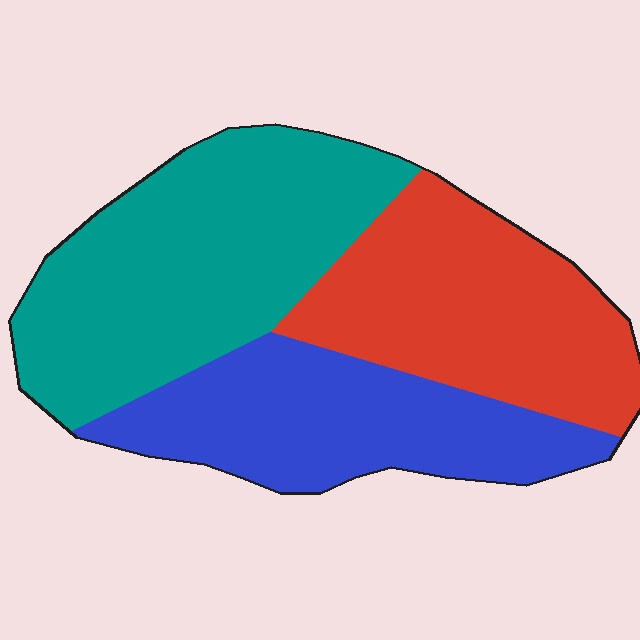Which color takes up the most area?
Teal, at roughly 40%.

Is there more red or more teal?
Teal.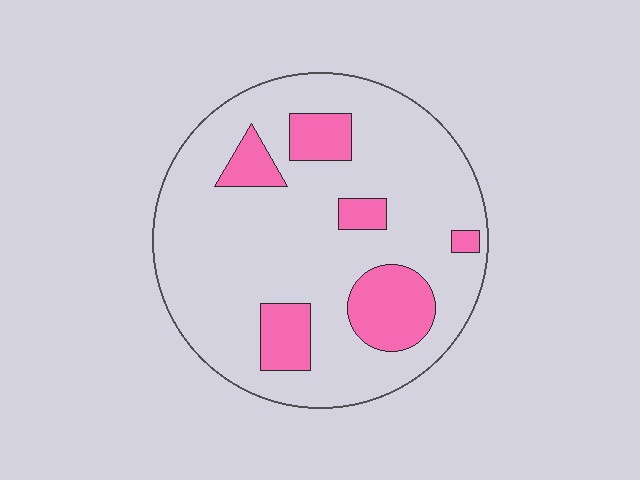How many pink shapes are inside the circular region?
6.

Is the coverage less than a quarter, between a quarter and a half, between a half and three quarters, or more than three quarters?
Less than a quarter.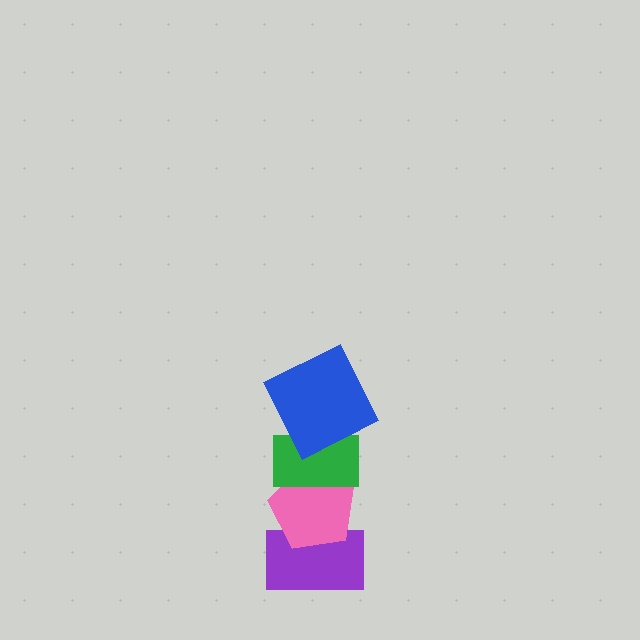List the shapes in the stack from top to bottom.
From top to bottom: the blue square, the green rectangle, the pink pentagon, the purple rectangle.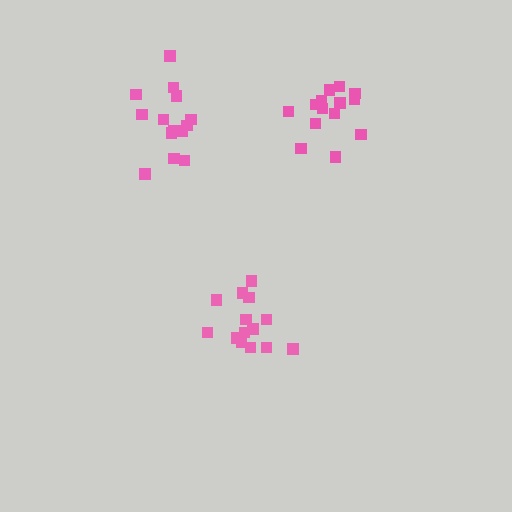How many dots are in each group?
Group 1: 14 dots, Group 2: 14 dots, Group 3: 14 dots (42 total).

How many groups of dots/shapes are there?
There are 3 groups.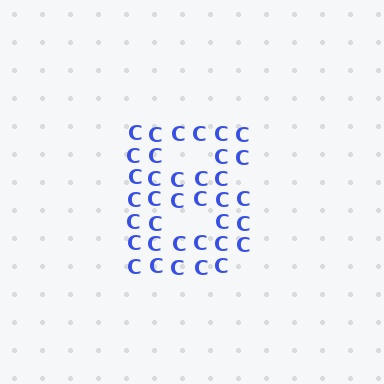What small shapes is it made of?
It is made of small letter C's.